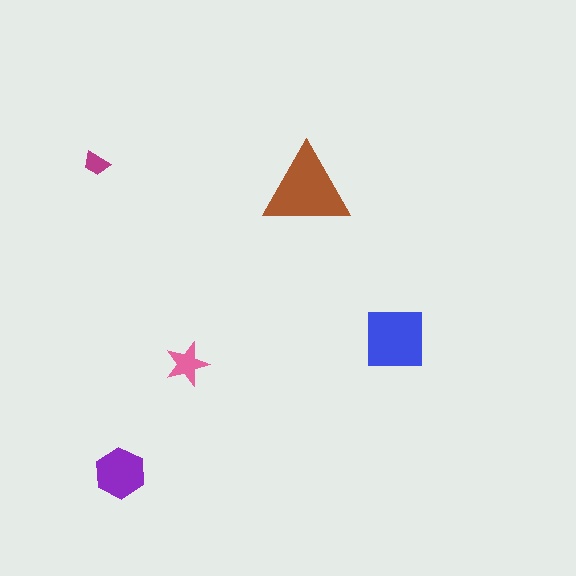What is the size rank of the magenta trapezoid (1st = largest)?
5th.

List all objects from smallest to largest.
The magenta trapezoid, the pink star, the purple hexagon, the blue square, the brown triangle.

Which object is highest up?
The magenta trapezoid is topmost.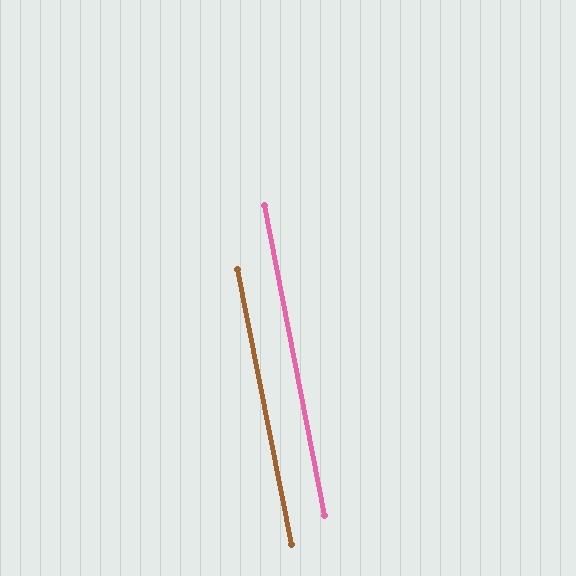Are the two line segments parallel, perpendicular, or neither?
Parallel — their directions differ by only 0.2°.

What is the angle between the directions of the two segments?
Approximately 0 degrees.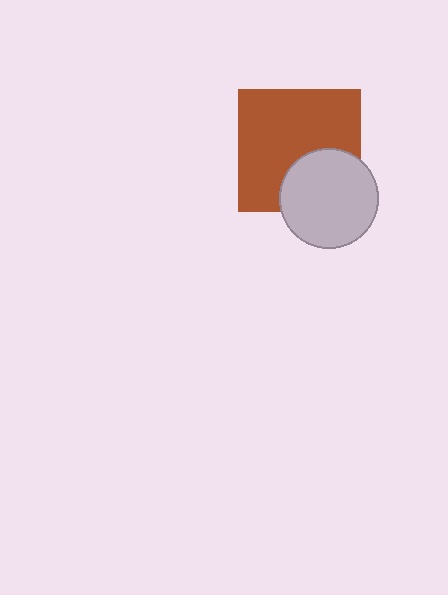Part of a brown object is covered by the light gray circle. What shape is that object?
It is a square.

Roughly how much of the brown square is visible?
Most of it is visible (roughly 70%).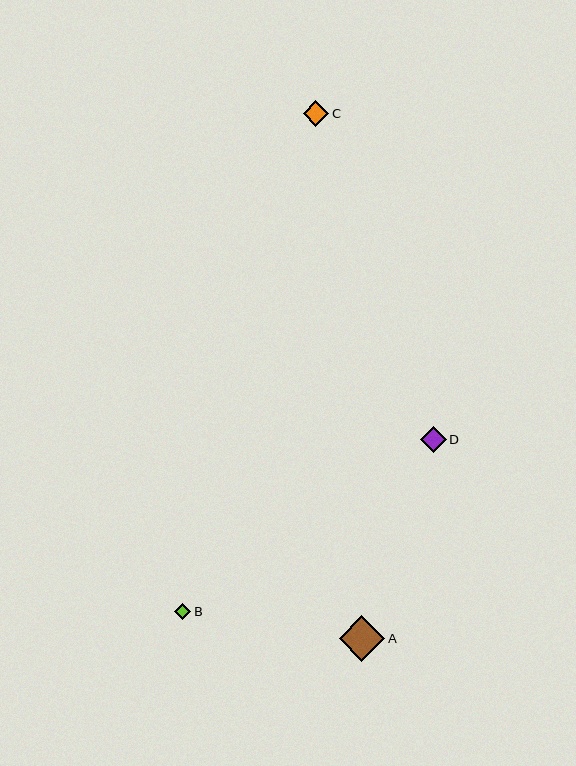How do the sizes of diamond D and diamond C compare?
Diamond D and diamond C are approximately the same size.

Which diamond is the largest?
Diamond A is the largest with a size of approximately 45 pixels.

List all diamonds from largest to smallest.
From largest to smallest: A, D, C, B.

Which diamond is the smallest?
Diamond B is the smallest with a size of approximately 16 pixels.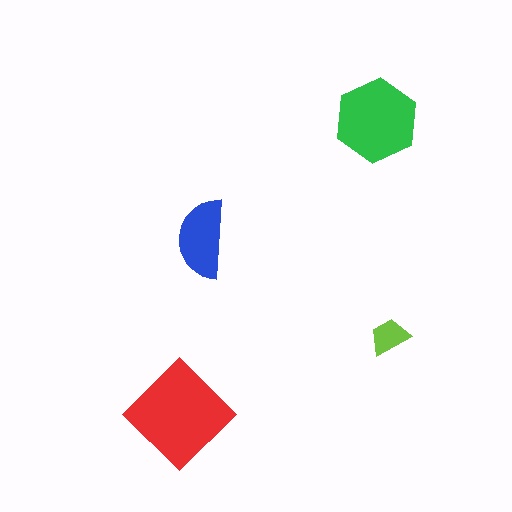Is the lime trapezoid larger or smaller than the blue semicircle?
Smaller.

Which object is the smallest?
The lime trapezoid.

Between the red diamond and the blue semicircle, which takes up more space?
The red diamond.